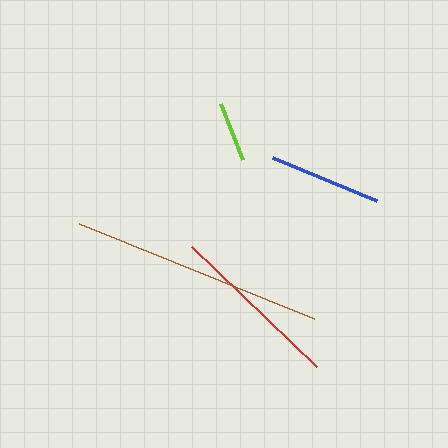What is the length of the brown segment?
The brown segment is approximately 254 pixels long.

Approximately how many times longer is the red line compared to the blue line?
The red line is approximately 1.5 times the length of the blue line.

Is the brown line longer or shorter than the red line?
The brown line is longer than the red line.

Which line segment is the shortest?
The lime line is the shortest at approximately 60 pixels.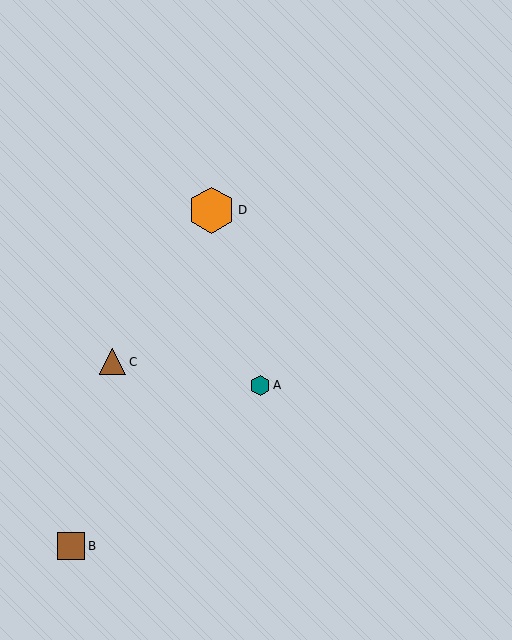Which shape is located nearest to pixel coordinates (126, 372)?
The brown triangle (labeled C) at (113, 362) is nearest to that location.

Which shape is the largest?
The orange hexagon (labeled D) is the largest.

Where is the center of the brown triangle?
The center of the brown triangle is at (113, 362).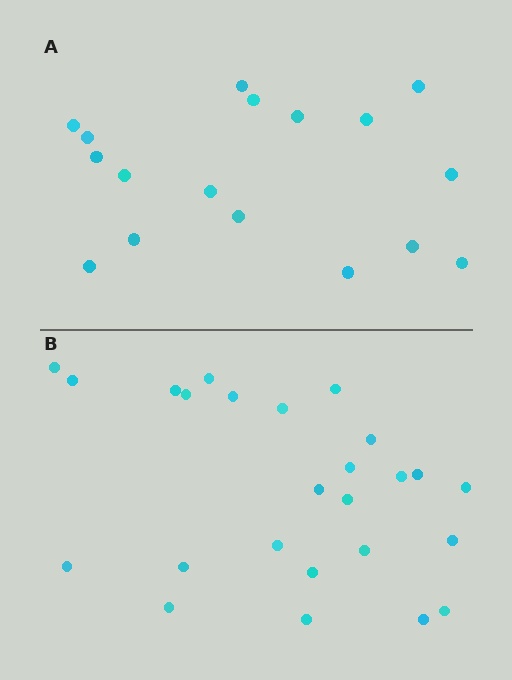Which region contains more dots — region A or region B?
Region B (the bottom region) has more dots.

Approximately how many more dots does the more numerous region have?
Region B has roughly 8 or so more dots than region A.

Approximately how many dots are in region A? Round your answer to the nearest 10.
About 20 dots. (The exact count is 17, which rounds to 20.)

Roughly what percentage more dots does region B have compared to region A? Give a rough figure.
About 45% more.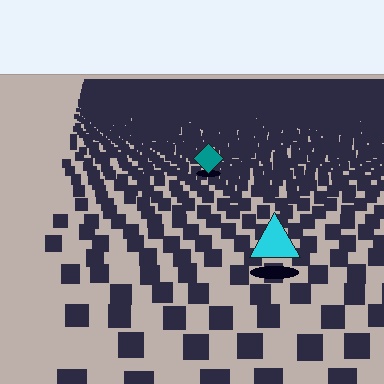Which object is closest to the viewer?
The cyan triangle is closest. The texture marks near it are larger and more spread out.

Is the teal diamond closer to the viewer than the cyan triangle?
No. The cyan triangle is closer — you can tell from the texture gradient: the ground texture is coarser near it.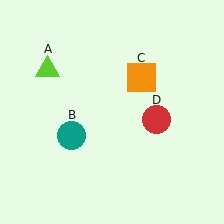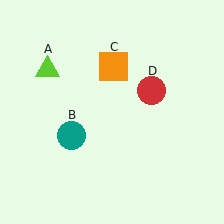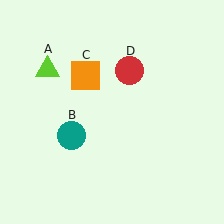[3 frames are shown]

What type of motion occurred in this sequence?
The orange square (object C), red circle (object D) rotated counterclockwise around the center of the scene.